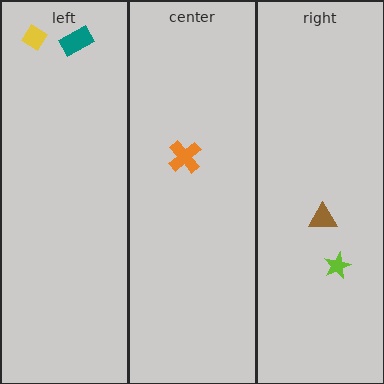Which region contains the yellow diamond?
The left region.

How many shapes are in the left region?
2.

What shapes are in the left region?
The yellow diamond, the teal rectangle.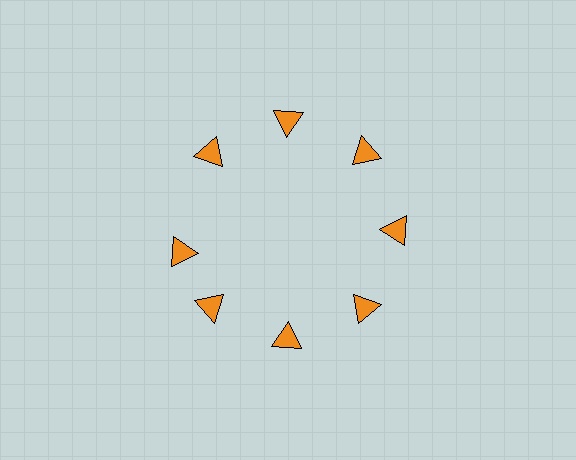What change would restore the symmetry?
The symmetry would be restored by rotating it back into even spacing with its neighbors so that all 8 triangles sit at equal angles and equal distance from the center.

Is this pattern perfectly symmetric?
No. The 8 orange triangles are arranged in a ring, but one element near the 9 o'clock position is rotated out of alignment along the ring, breaking the 8-fold rotational symmetry.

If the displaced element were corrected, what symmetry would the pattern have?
It would have 8-fold rotational symmetry — the pattern would map onto itself every 45 degrees.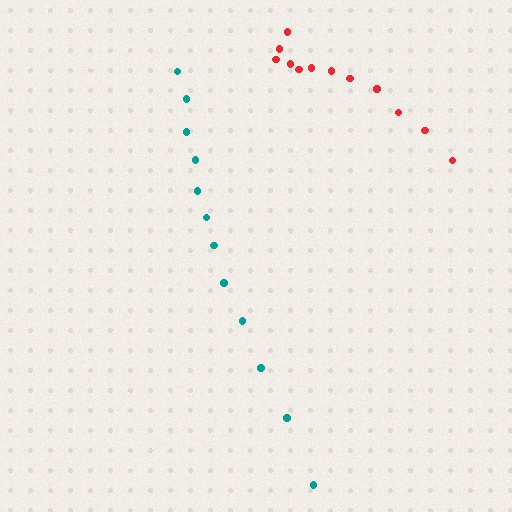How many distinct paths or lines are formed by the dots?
There are 2 distinct paths.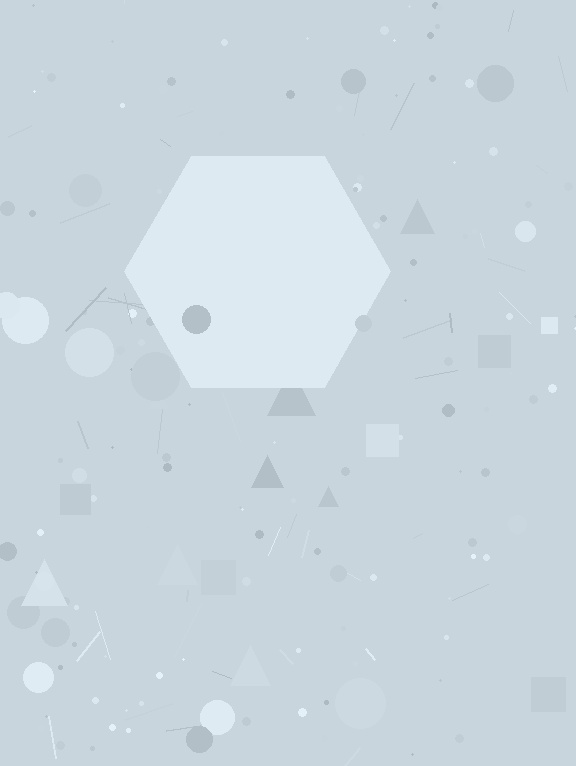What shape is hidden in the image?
A hexagon is hidden in the image.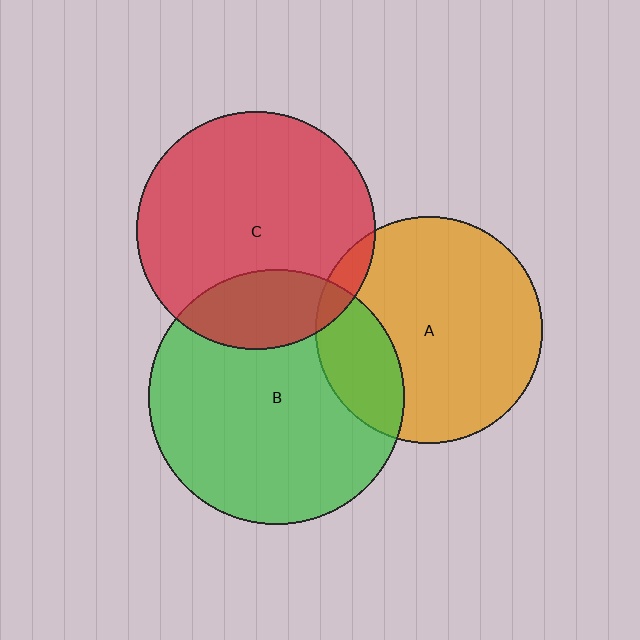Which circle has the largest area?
Circle B (green).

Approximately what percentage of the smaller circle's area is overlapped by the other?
Approximately 5%.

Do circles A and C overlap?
Yes.